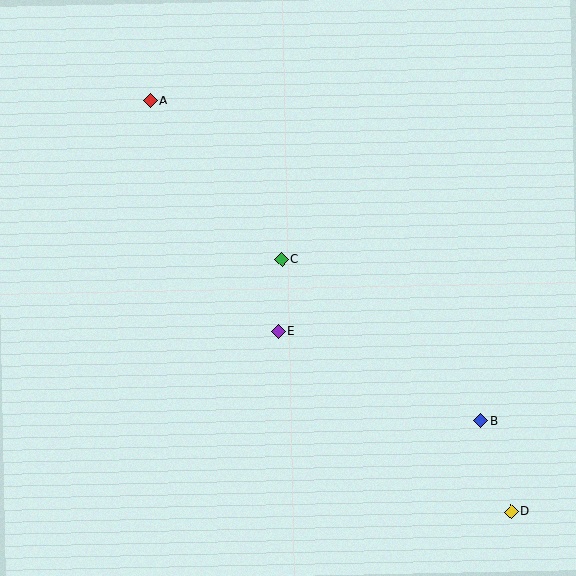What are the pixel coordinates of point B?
Point B is at (481, 421).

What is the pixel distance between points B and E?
The distance between B and E is 221 pixels.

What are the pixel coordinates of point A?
Point A is at (150, 100).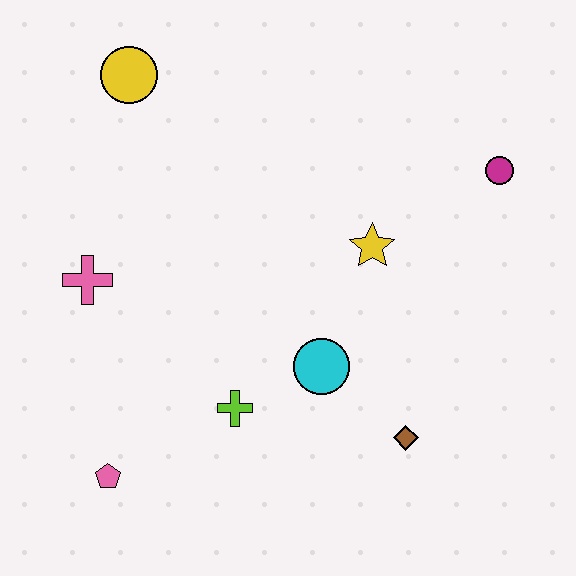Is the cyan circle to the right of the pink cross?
Yes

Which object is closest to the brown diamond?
The cyan circle is closest to the brown diamond.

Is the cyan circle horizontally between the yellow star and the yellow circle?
Yes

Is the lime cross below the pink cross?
Yes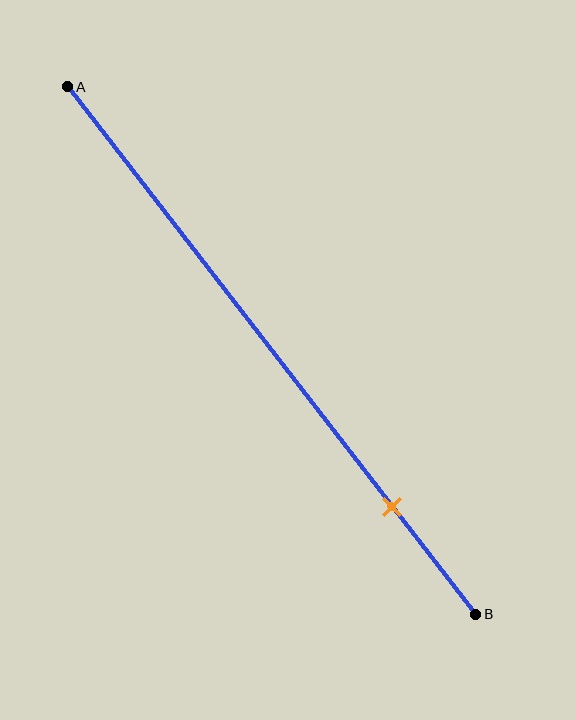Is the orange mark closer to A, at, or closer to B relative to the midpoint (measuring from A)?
The orange mark is closer to point B than the midpoint of segment AB.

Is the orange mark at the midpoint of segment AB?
No, the mark is at about 80% from A, not at the 50% midpoint.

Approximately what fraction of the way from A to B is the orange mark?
The orange mark is approximately 80% of the way from A to B.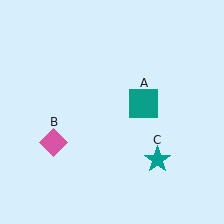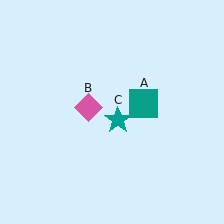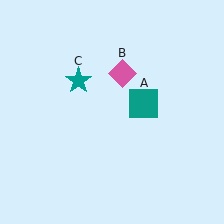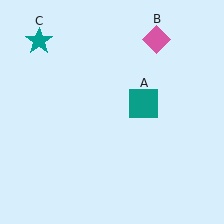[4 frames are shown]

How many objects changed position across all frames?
2 objects changed position: pink diamond (object B), teal star (object C).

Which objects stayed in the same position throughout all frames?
Teal square (object A) remained stationary.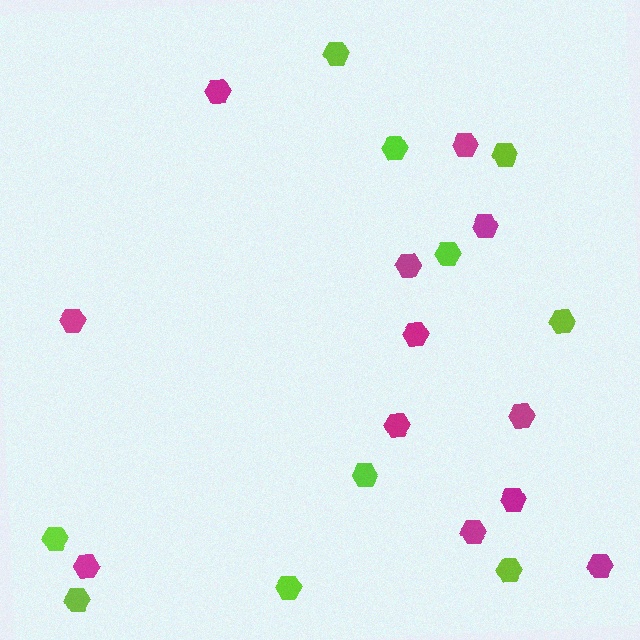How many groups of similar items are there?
There are 2 groups: one group of magenta hexagons (12) and one group of lime hexagons (10).